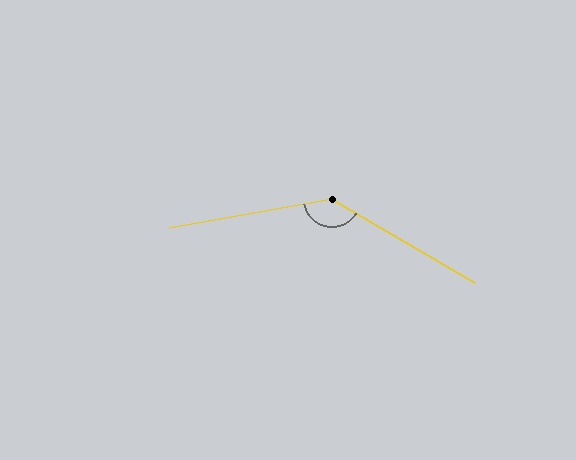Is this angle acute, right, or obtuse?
It is obtuse.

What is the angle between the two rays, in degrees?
Approximately 140 degrees.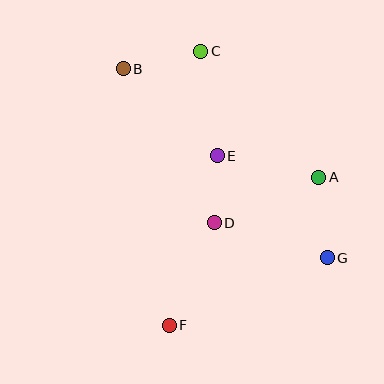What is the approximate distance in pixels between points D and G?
The distance between D and G is approximately 119 pixels.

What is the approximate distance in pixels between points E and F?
The distance between E and F is approximately 176 pixels.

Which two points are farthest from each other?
Points B and G are farthest from each other.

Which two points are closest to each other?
Points D and E are closest to each other.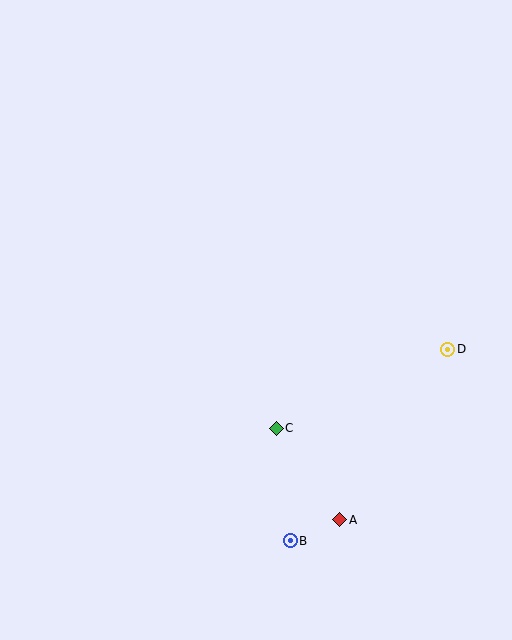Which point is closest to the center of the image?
Point C at (276, 429) is closest to the center.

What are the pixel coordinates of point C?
Point C is at (276, 429).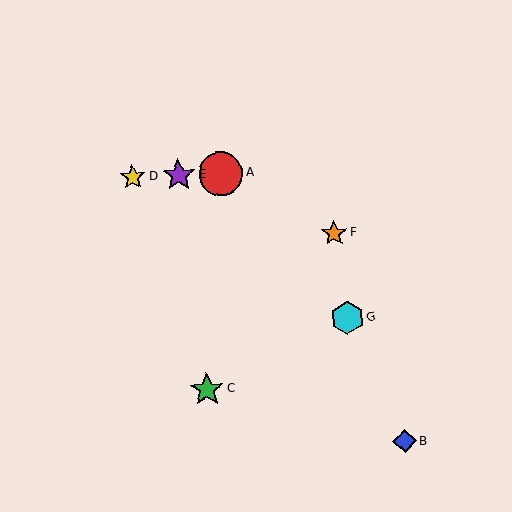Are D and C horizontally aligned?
No, D is at y≈177 and C is at y≈389.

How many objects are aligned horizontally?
3 objects (A, D, E) are aligned horizontally.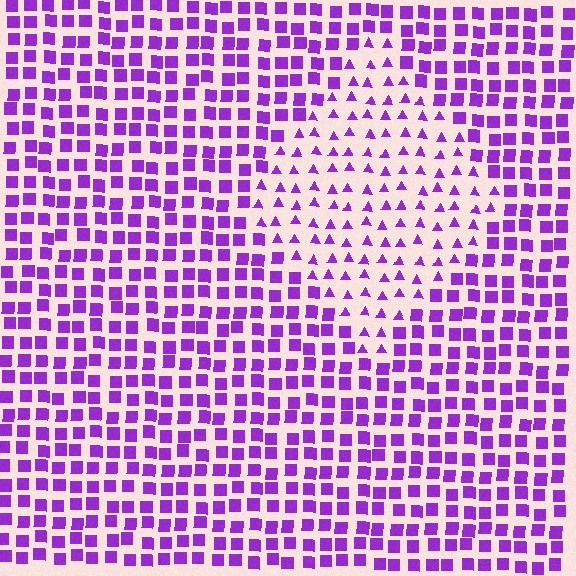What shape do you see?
I see a diamond.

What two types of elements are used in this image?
The image uses triangles inside the diamond region and squares outside it.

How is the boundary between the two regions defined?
The boundary is defined by a change in element shape: triangles inside vs. squares outside. All elements share the same color and spacing.